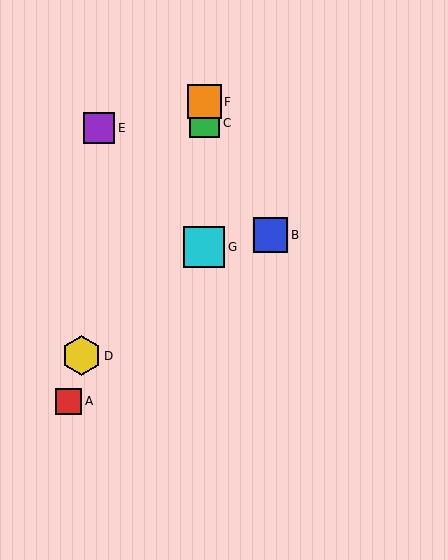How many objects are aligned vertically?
3 objects (C, F, G) are aligned vertically.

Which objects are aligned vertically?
Objects C, F, G are aligned vertically.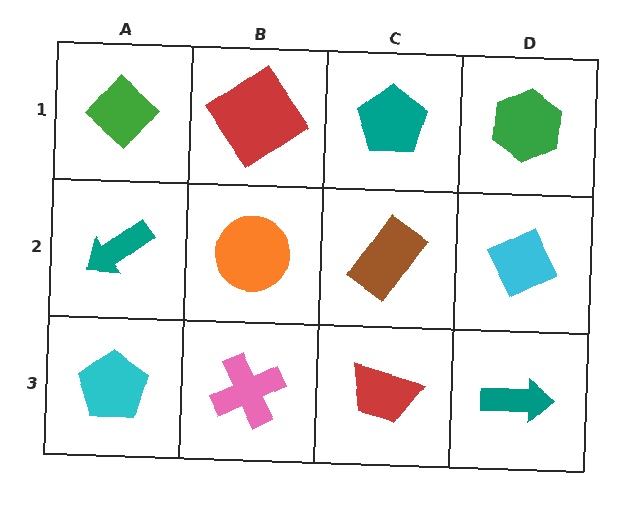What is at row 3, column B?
A pink cross.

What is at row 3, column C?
A red trapezoid.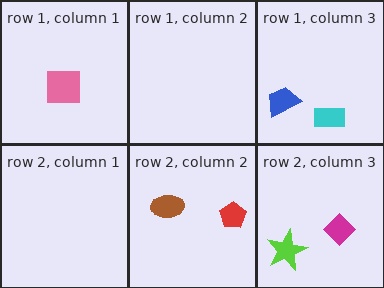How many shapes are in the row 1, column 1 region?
1.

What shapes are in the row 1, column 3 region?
The blue trapezoid, the cyan rectangle.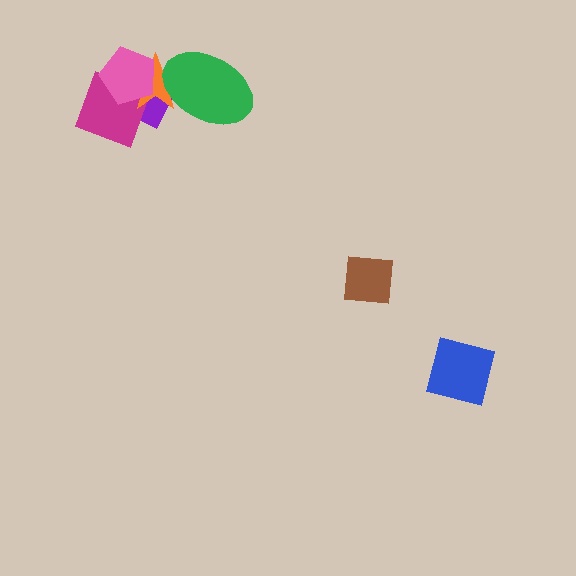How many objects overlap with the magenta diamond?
3 objects overlap with the magenta diamond.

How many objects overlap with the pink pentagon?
3 objects overlap with the pink pentagon.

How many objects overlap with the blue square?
0 objects overlap with the blue square.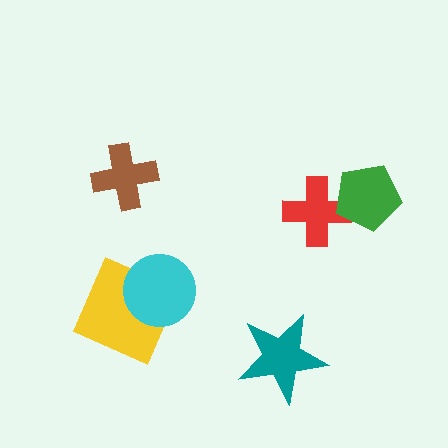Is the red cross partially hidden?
Yes, it is partially covered by another shape.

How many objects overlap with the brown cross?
0 objects overlap with the brown cross.